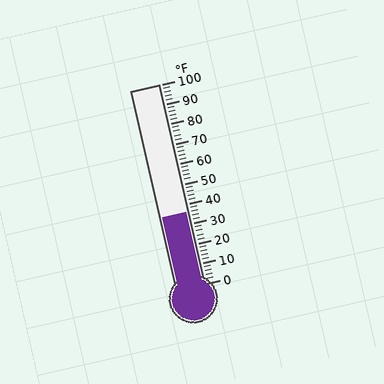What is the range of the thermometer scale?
The thermometer scale ranges from 0°F to 100°F.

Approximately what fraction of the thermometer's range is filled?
The thermometer is filled to approximately 35% of its range.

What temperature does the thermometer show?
The thermometer shows approximately 36°F.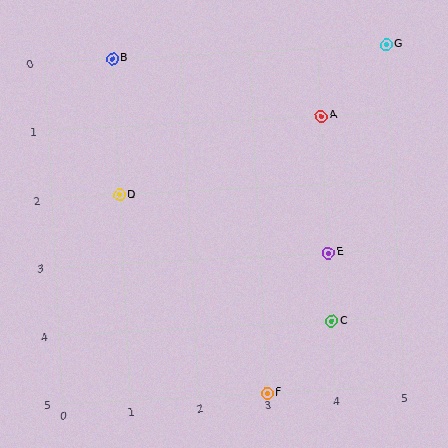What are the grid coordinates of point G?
Point G is at grid coordinates (5, 0).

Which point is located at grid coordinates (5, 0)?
Point G is at (5, 0).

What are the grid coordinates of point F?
Point F is at grid coordinates (3, 5).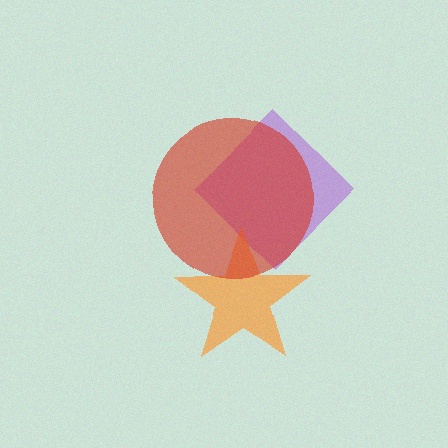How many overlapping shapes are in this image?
There are 3 overlapping shapes in the image.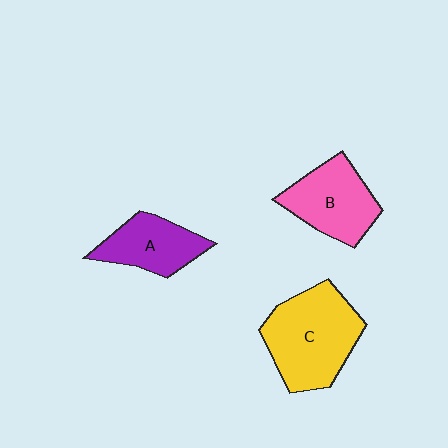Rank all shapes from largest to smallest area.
From largest to smallest: C (yellow), B (pink), A (purple).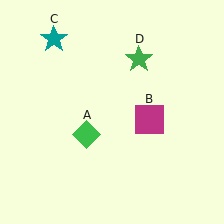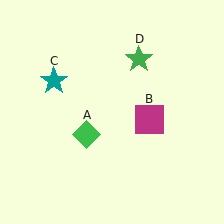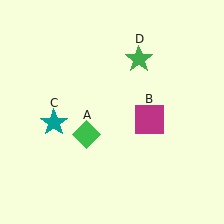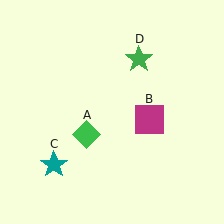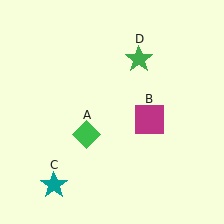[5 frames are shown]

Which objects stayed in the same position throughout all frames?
Green diamond (object A) and magenta square (object B) and green star (object D) remained stationary.